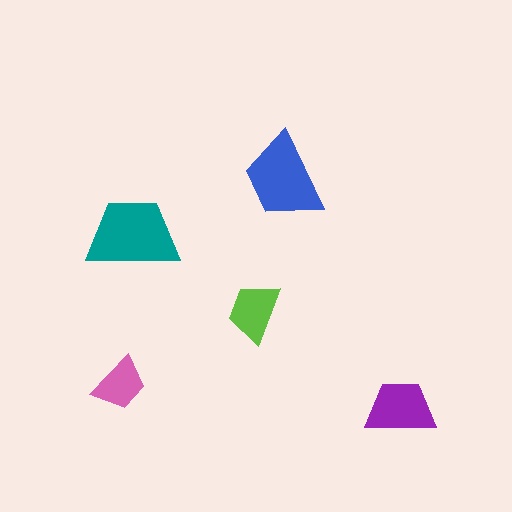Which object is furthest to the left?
The pink trapezoid is leftmost.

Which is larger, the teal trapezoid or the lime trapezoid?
The teal one.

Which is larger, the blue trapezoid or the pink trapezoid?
The blue one.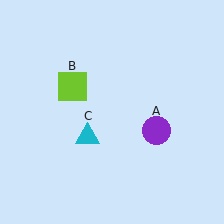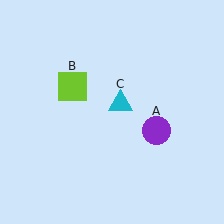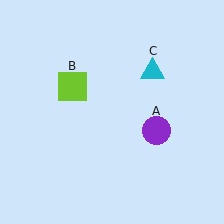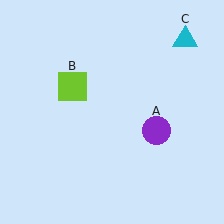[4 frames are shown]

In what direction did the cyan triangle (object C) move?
The cyan triangle (object C) moved up and to the right.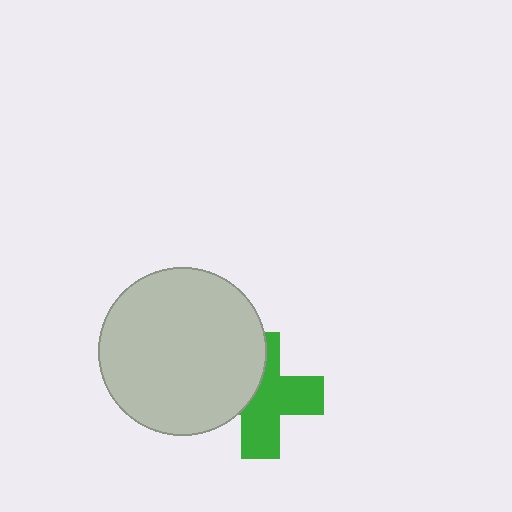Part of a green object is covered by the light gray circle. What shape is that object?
It is a cross.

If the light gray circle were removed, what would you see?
You would see the complete green cross.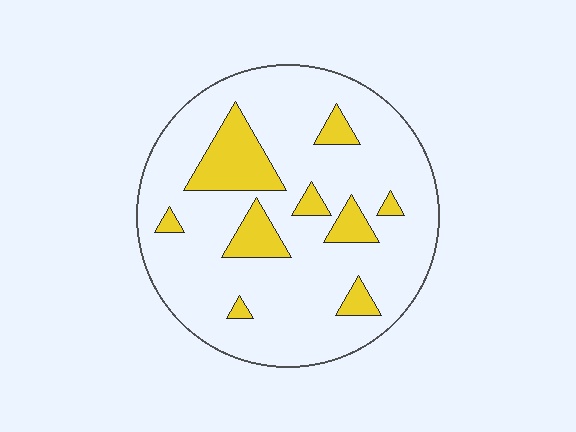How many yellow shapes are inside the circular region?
9.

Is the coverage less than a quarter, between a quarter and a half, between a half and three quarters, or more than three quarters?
Less than a quarter.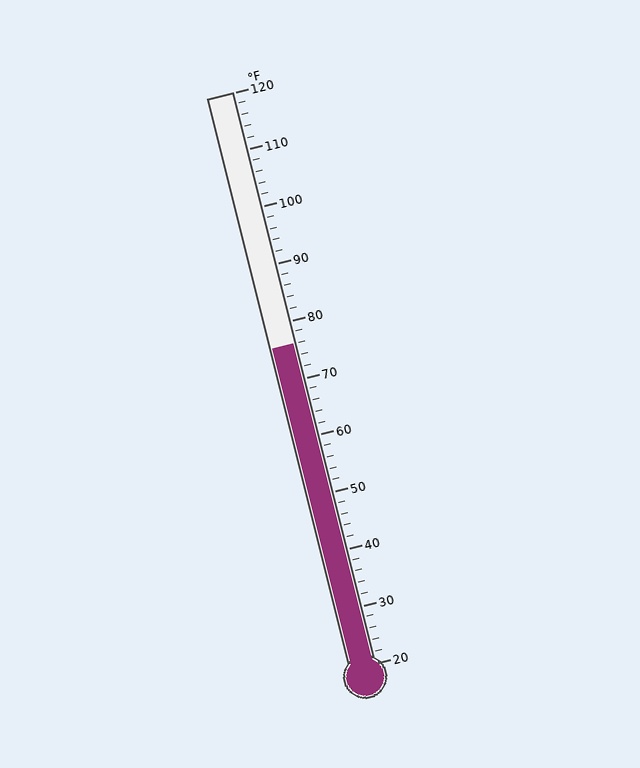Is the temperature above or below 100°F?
The temperature is below 100°F.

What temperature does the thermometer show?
The thermometer shows approximately 76°F.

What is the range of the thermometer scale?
The thermometer scale ranges from 20°F to 120°F.